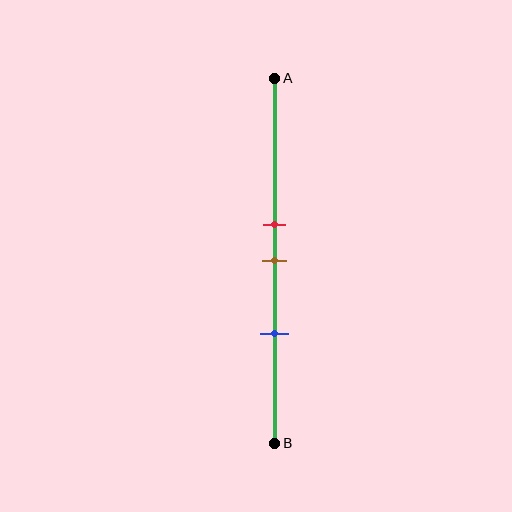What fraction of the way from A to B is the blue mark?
The blue mark is approximately 70% (0.7) of the way from A to B.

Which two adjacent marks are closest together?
The red and brown marks are the closest adjacent pair.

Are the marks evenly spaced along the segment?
Yes, the marks are approximately evenly spaced.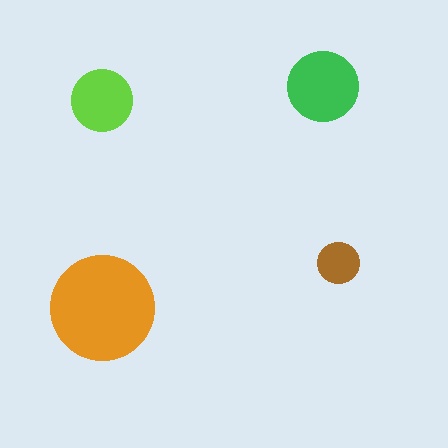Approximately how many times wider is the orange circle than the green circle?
About 1.5 times wider.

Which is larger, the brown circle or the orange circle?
The orange one.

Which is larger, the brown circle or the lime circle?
The lime one.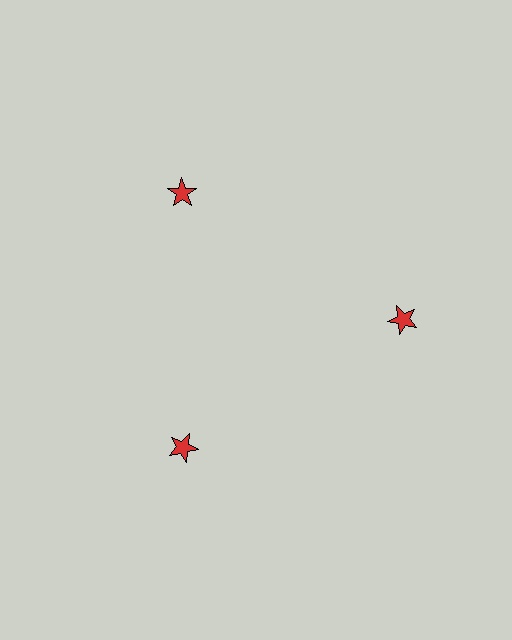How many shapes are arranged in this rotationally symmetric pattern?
There are 3 shapes, arranged in 3 groups of 1.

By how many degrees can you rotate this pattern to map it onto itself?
The pattern maps onto itself every 120 degrees of rotation.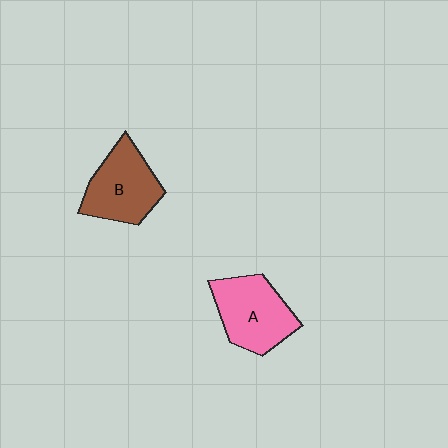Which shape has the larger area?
Shape A (pink).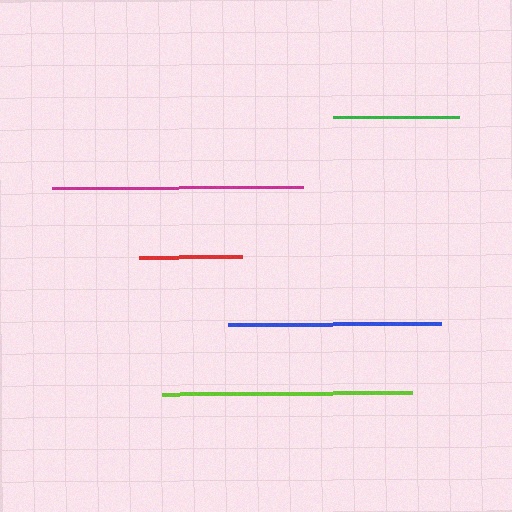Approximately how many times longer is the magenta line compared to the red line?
The magenta line is approximately 2.4 times the length of the red line.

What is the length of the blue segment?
The blue segment is approximately 213 pixels long.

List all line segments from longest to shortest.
From longest to shortest: magenta, lime, blue, green, red.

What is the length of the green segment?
The green segment is approximately 127 pixels long.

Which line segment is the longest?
The magenta line is the longest at approximately 251 pixels.